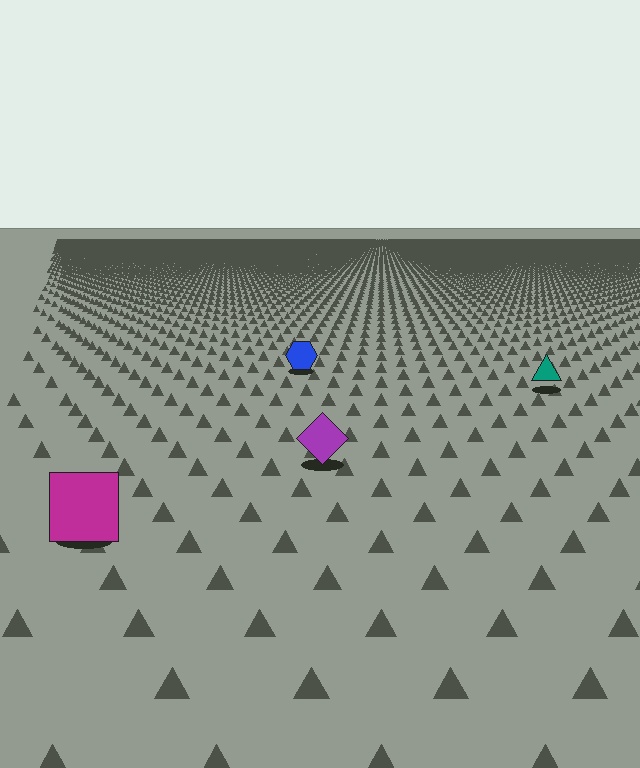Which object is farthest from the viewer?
The blue hexagon is farthest from the viewer. It appears smaller and the ground texture around it is denser.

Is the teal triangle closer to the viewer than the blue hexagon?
Yes. The teal triangle is closer — you can tell from the texture gradient: the ground texture is coarser near it.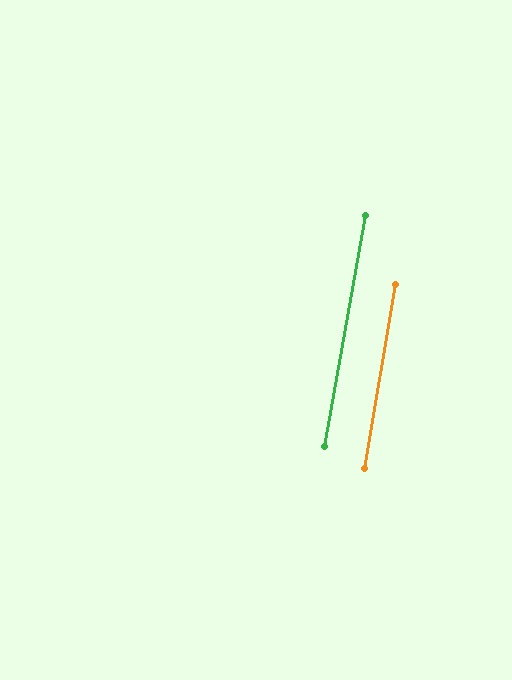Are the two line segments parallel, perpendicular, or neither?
Parallel — their directions differ by only 0.4°.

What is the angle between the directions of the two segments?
Approximately 0 degrees.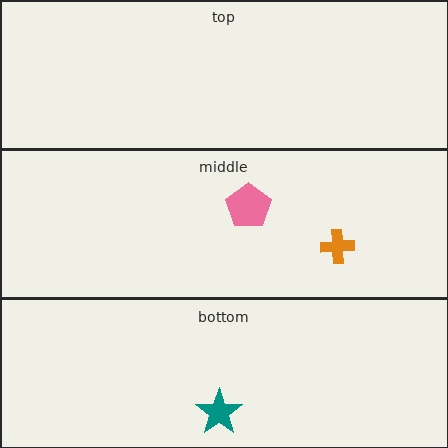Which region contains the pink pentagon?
The middle region.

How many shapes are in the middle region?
2.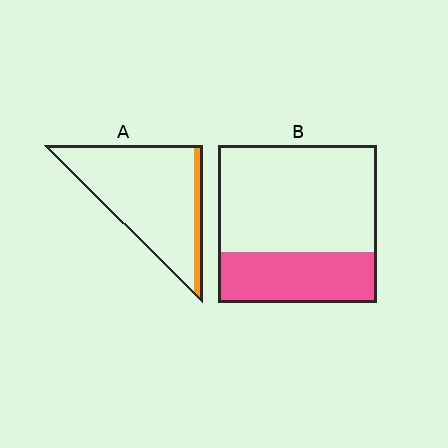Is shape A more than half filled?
No.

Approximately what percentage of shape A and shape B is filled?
A is approximately 10% and B is approximately 30%.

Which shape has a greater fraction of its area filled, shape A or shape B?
Shape B.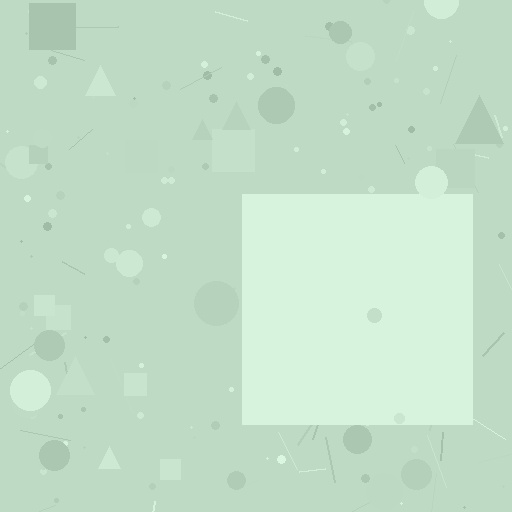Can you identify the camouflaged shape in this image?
The camouflaged shape is a square.